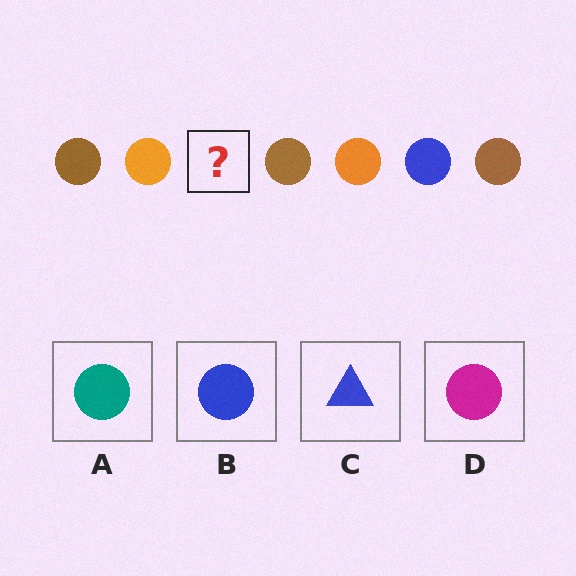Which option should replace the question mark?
Option B.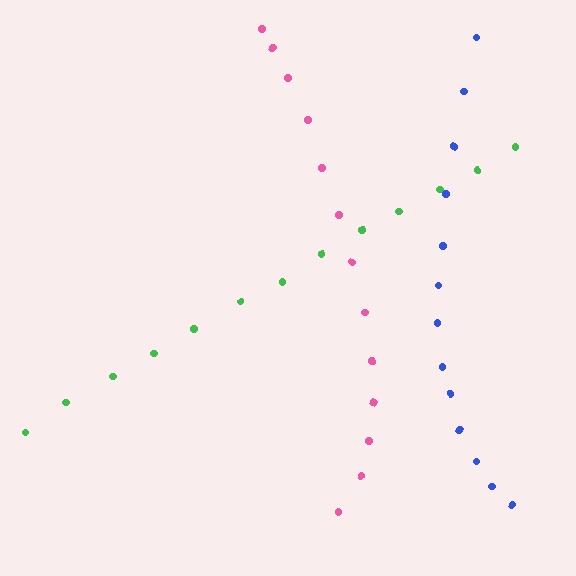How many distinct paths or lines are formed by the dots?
There are 3 distinct paths.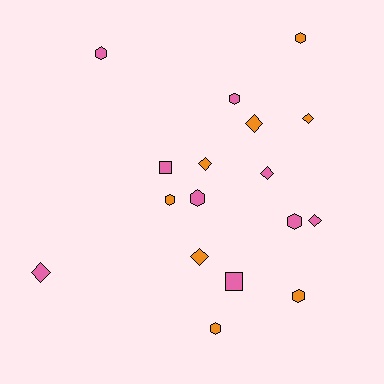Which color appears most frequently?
Pink, with 9 objects.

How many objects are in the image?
There are 17 objects.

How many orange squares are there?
There are no orange squares.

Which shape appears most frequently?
Hexagon, with 8 objects.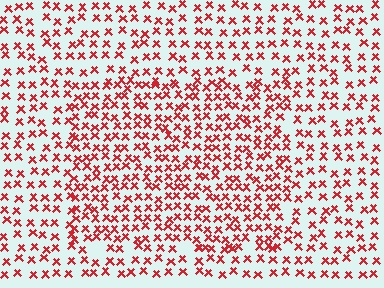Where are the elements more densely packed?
The elements are more densely packed inside the rectangle boundary.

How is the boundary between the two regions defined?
The boundary is defined by a change in element density (approximately 1.6x ratio). All elements are the same color, size, and shape.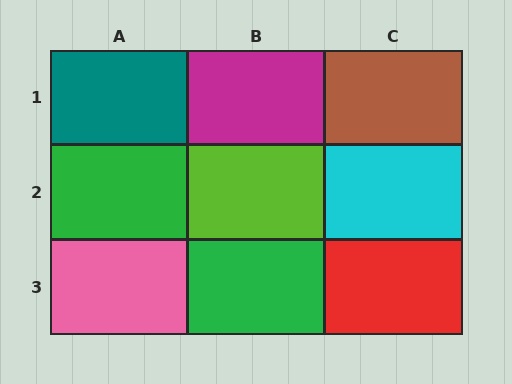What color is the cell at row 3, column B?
Green.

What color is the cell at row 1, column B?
Magenta.